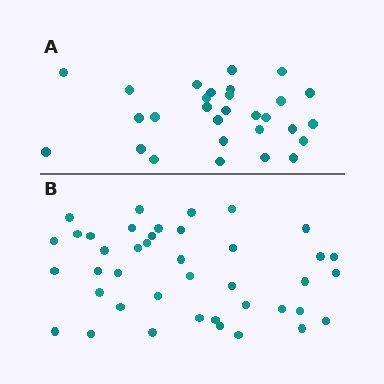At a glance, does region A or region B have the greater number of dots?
Region B (the bottom region) has more dots.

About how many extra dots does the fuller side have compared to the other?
Region B has roughly 12 or so more dots than region A.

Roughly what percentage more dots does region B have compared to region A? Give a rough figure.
About 40% more.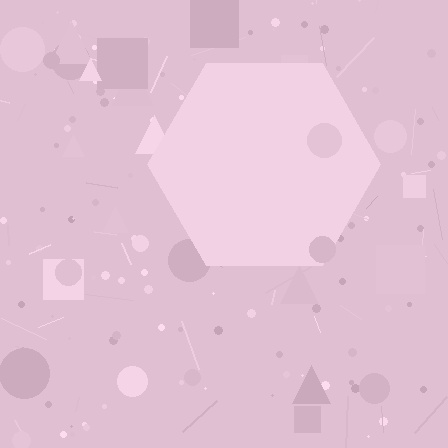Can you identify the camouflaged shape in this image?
The camouflaged shape is a hexagon.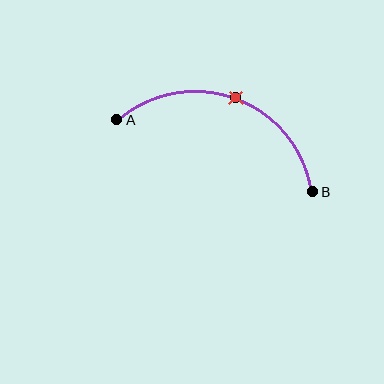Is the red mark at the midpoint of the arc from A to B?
Yes. The red mark lies on the arc at equal arc-length from both A and B — it is the arc midpoint.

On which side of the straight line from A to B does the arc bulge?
The arc bulges above the straight line connecting A and B.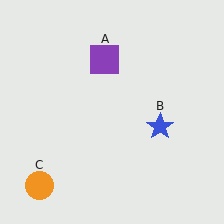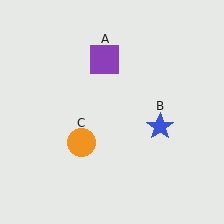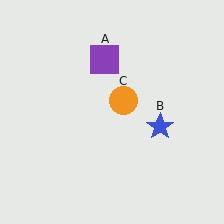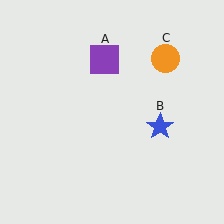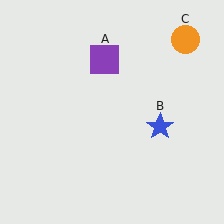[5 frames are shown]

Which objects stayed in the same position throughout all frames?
Purple square (object A) and blue star (object B) remained stationary.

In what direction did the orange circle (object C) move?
The orange circle (object C) moved up and to the right.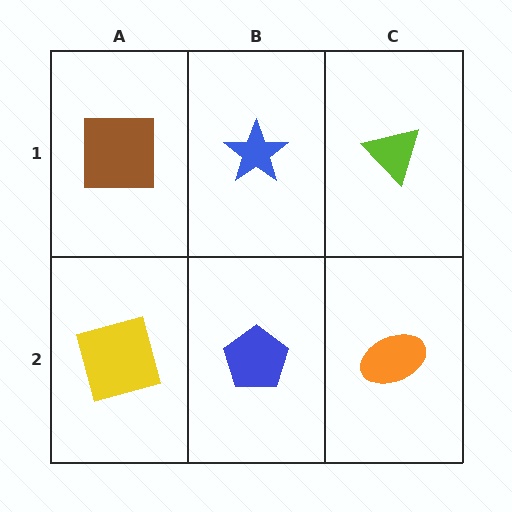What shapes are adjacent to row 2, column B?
A blue star (row 1, column B), a yellow square (row 2, column A), an orange ellipse (row 2, column C).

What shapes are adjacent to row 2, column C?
A lime triangle (row 1, column C), a blue pentagon (row 2, column B).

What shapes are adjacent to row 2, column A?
A brown square (row 1, column A), a blue pentagon (row 2, column B).